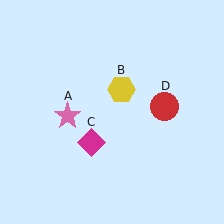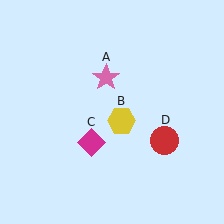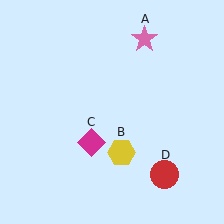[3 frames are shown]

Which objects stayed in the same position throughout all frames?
Magenta diamond (object C) remained stationary.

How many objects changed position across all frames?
3 objects changed position: pink star (object A), yellow hexagon (object B), red circle (object D).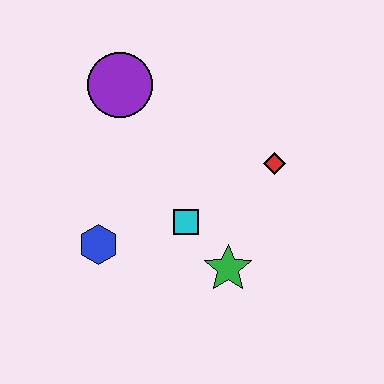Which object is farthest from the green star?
The purple circle is farthest from the green star.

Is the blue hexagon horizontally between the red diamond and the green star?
No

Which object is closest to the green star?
The cyan square is closest to the green star.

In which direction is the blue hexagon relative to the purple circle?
The blue hexagon is below the purple circle.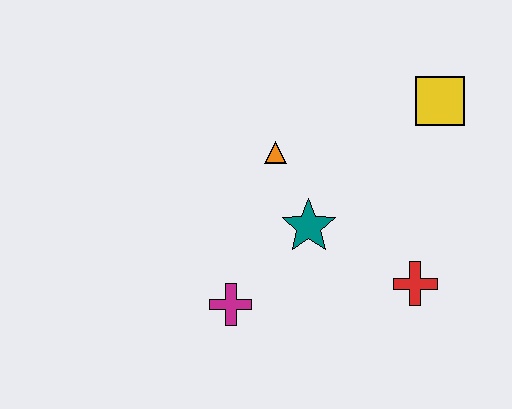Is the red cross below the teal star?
Yes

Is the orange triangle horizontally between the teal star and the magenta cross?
Yes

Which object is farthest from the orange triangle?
The red cross is farthest from the orange triangle.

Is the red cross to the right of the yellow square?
No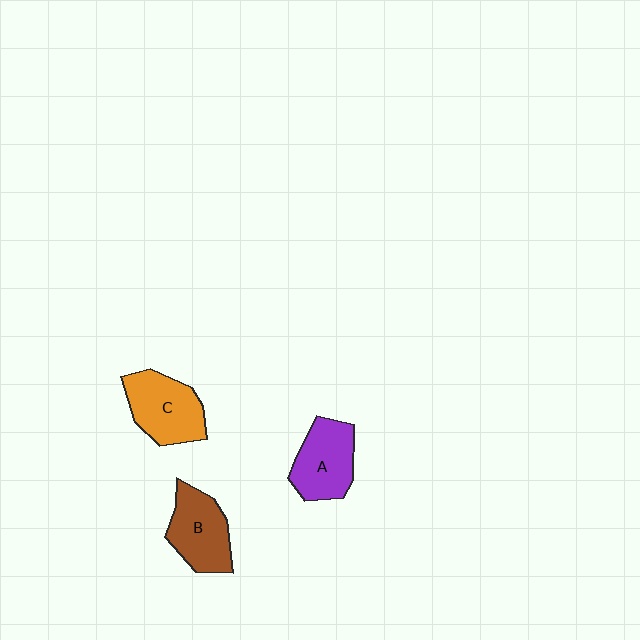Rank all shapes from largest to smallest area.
From largest to smallest: C (orange), B (brown), A (purple).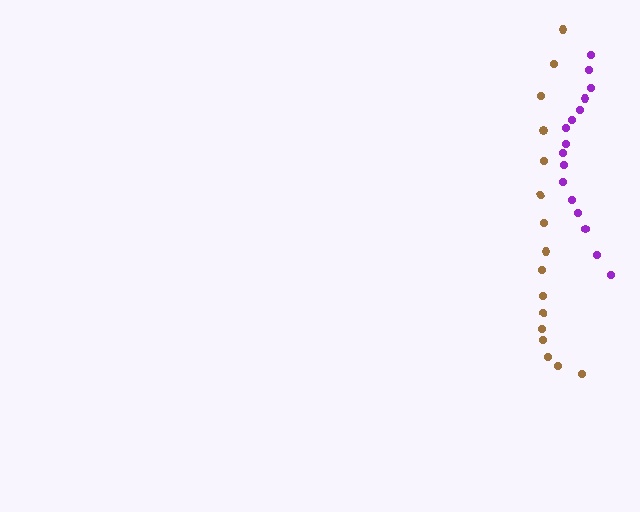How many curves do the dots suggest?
There are 2 distinct paths.